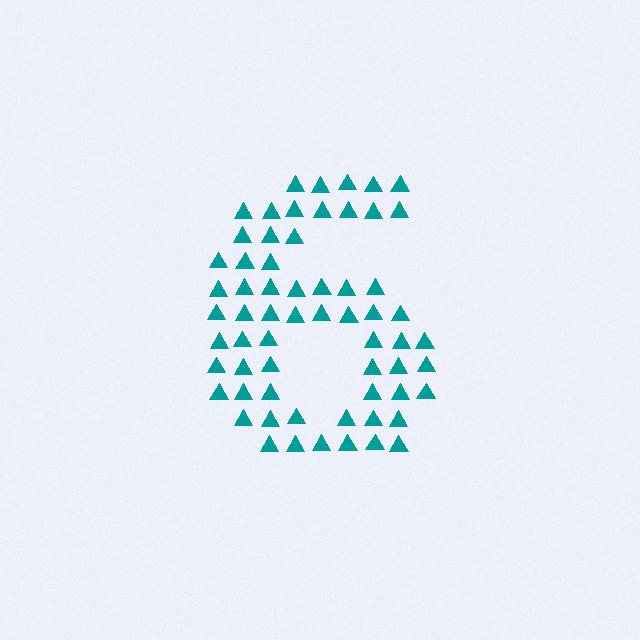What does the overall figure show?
The overall figure shows the digit 6.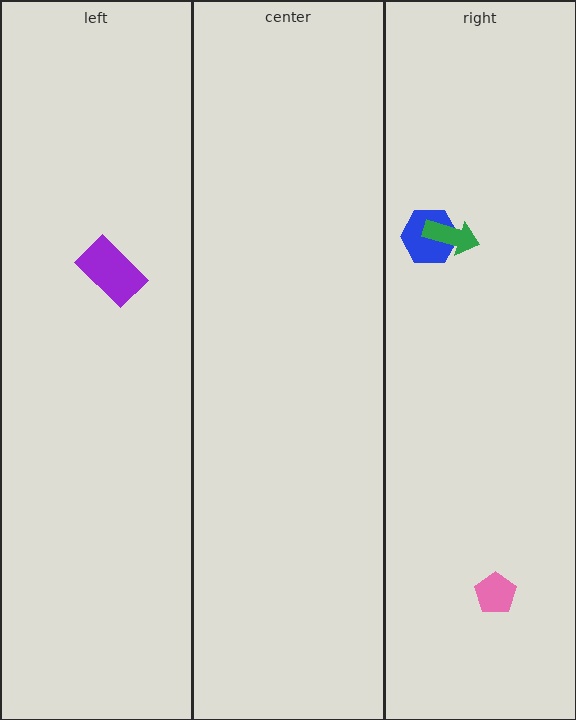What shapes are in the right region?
The blue hexagon, the pink pentagon, the green arrow.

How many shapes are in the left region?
1.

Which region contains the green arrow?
The right region.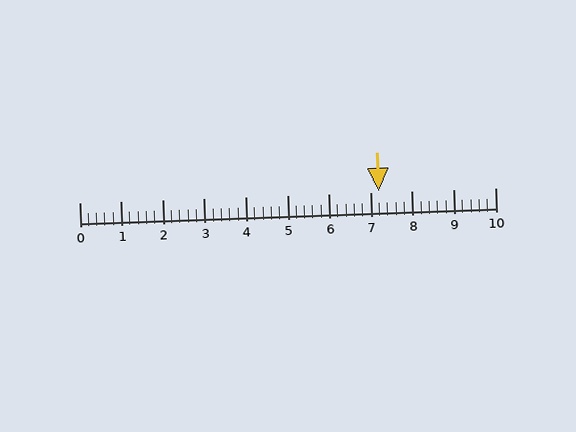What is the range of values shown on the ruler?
The ruler shows values from 0 to 10.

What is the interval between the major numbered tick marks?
The major tick marks are spaced 1 units apart.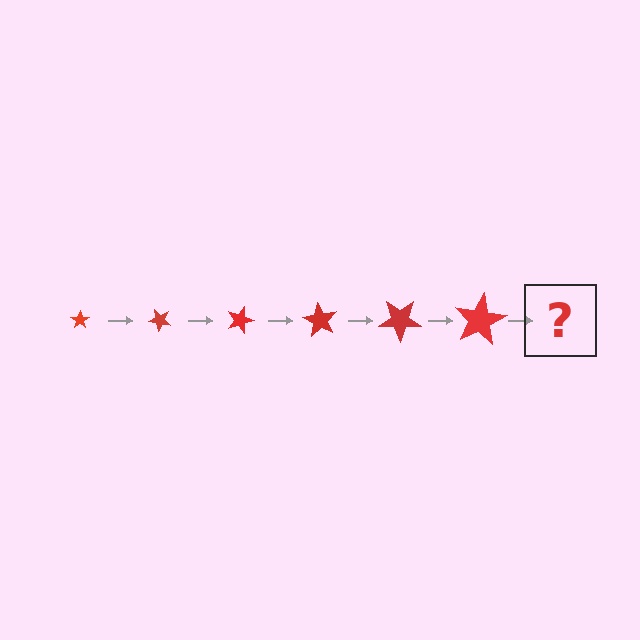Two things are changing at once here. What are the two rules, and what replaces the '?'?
The two rules are that the star grows larger each step and it rotates 45 degrees each step. The '?' should be a star, larger than the previous one and rotated 270 degrees from the start.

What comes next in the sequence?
The next element should be a star, larger than the previous one and rotated 270 degrees from the start.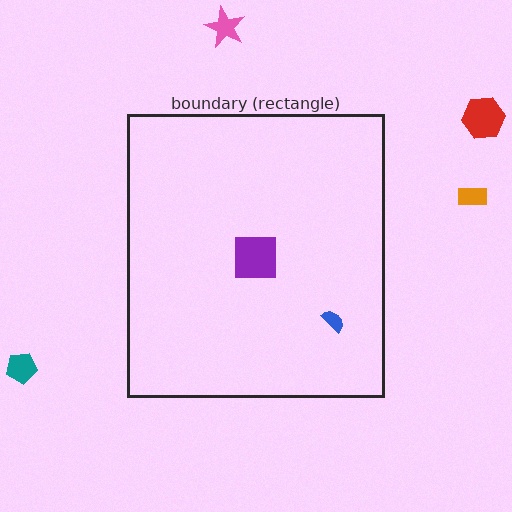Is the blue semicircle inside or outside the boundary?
Inside.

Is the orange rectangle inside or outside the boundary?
Outside.